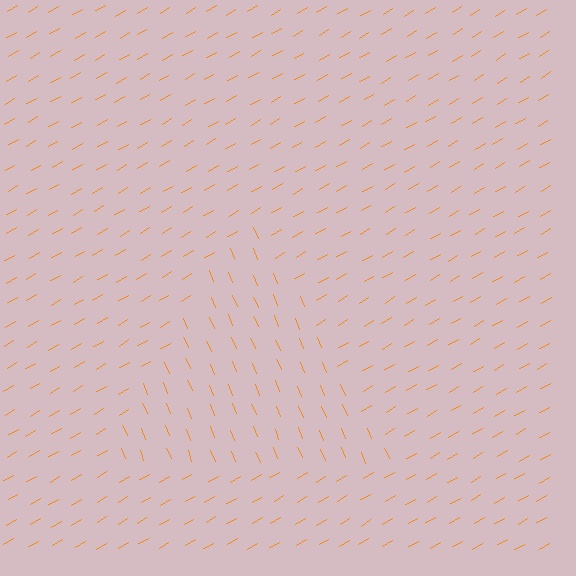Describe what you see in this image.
The image is filled with small orange line segments. A triangle region in the image has lines oriented differently from the surrounding lines, creating a visible texture boundary.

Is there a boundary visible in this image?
Yes, there is a texture boundary formed by a change in line orientation.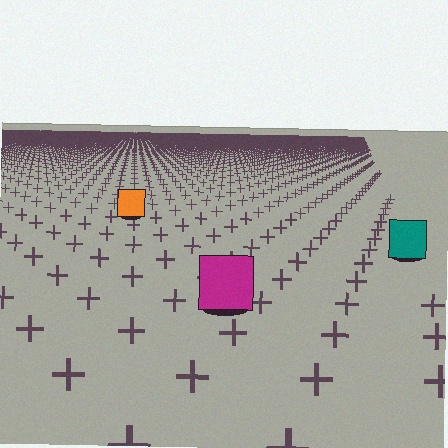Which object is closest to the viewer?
The magenta square is closest. The texture marks near it are larger and more spread out.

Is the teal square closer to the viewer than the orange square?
Yes. The teal square is closer — you can tell from the texture gradient: the ground texture is coarser near it.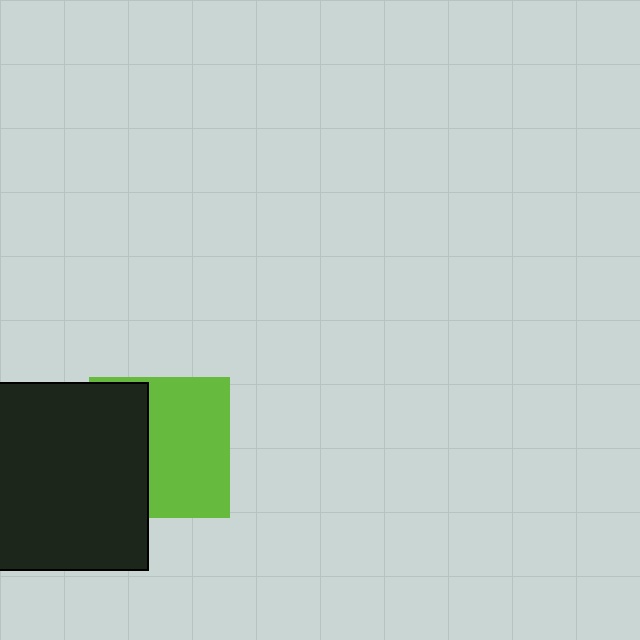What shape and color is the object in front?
The object in front is a black square.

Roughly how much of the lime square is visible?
About half of it is visible (roughly 58%).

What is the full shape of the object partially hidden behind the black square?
The partially hidden object is a lime square.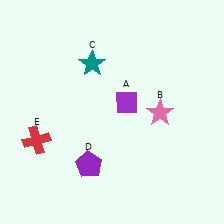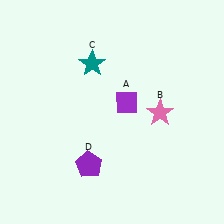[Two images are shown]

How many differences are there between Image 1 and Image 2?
There is 1 difference between the two images.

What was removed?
The red cross (E) was removed in Image 2.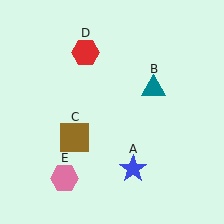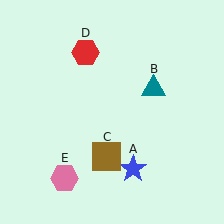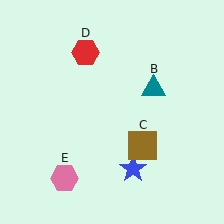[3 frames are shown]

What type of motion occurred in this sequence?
The brown square (object C) rotated counterclockwise around the center of the scene.